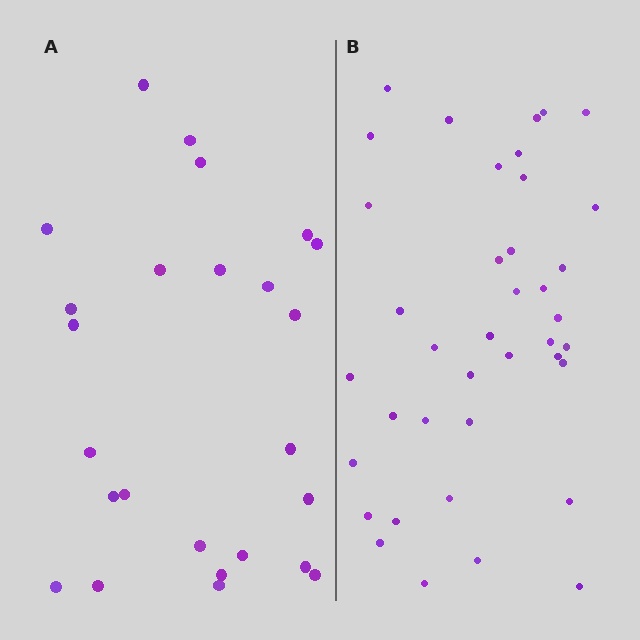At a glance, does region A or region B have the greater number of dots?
Region B (the right region) has more dots.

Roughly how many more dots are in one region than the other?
Region B has approximately 15 more dots than region A.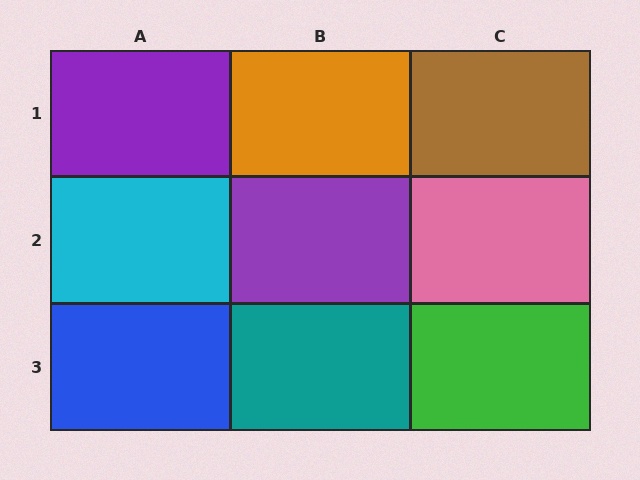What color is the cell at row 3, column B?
Teal.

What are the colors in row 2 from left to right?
Cyan, purple, pink.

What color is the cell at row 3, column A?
Blue.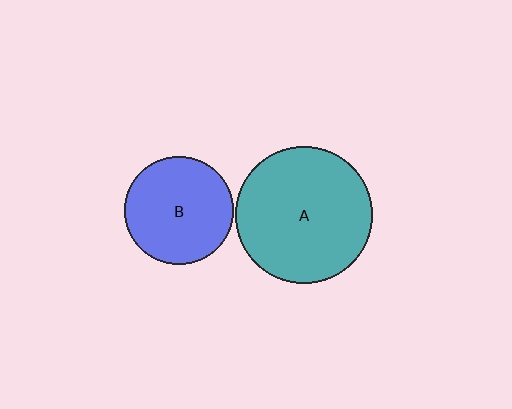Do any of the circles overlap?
No, none of the circles overlap.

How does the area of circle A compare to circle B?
Approximately 1.6 times.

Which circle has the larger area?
Circle A (teal).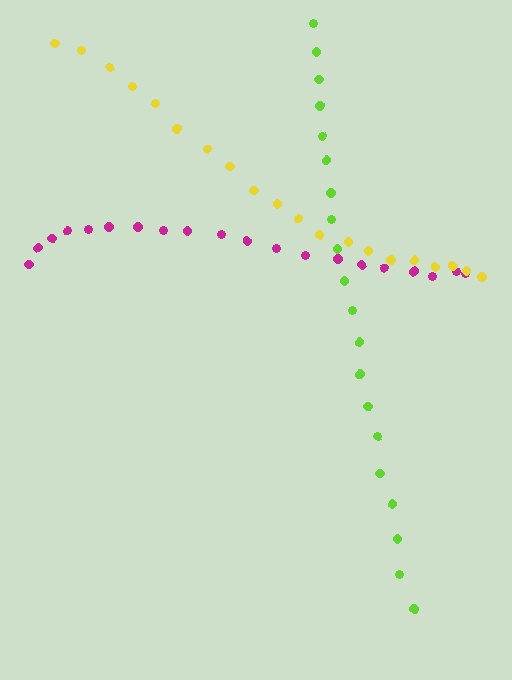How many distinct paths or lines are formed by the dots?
There are 3 distinct paths.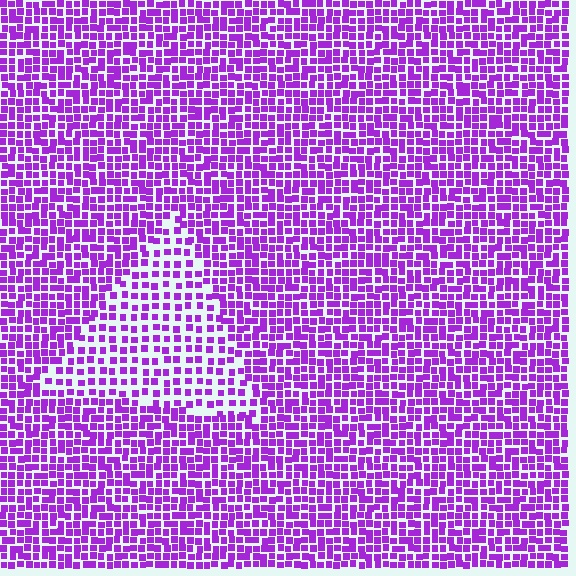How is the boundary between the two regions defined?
The boundary is defined by a change in element density (approximately 1.8x ratio). All elements are the same color, size, and shape.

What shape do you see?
I see a triangle.